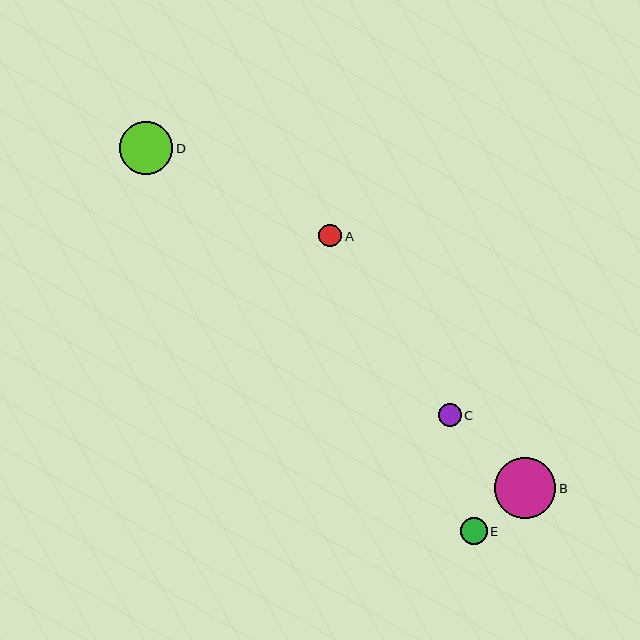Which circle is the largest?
Circle B is the largest with a size of approximately 61 pixels.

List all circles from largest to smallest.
From largest to smallest: B, D, E, A, C.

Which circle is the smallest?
Circle C is the smallest with a size of approximately 23 pixels.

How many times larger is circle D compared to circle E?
Circle D is approximately 2.0 times the size of circle E.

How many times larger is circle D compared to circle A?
Circle D is approximately 2.3 times the size of circle A.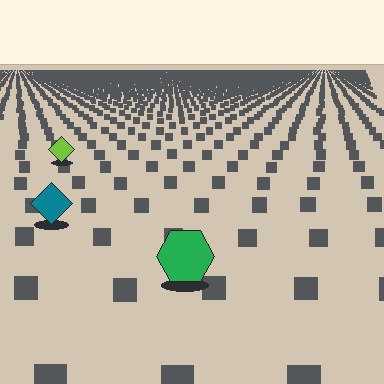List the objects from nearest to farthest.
From nearest to farthest: the green hexagon, the teal diamond, the lime diamond.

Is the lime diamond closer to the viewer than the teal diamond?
No. The teal diamond is closer — you can tell from the texture gradient: the ground texture is coarser near it.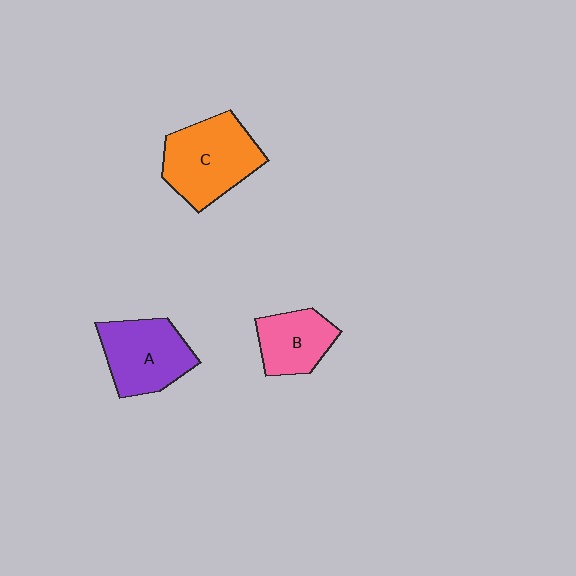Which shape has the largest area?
Shape C (orange).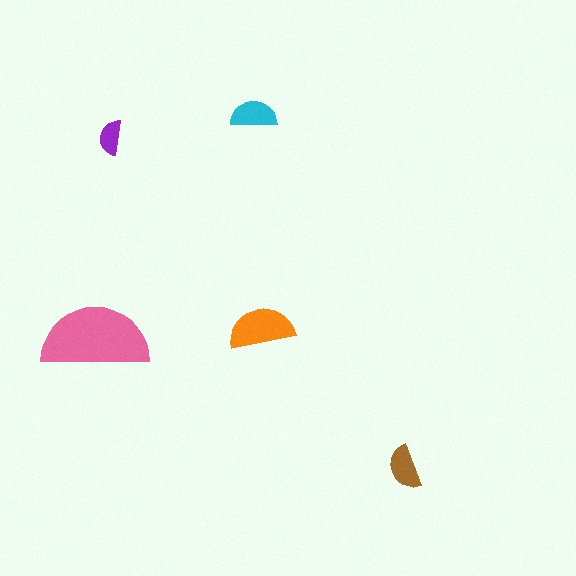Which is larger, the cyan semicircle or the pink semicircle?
The pink one.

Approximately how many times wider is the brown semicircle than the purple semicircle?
About 1.5 times wider.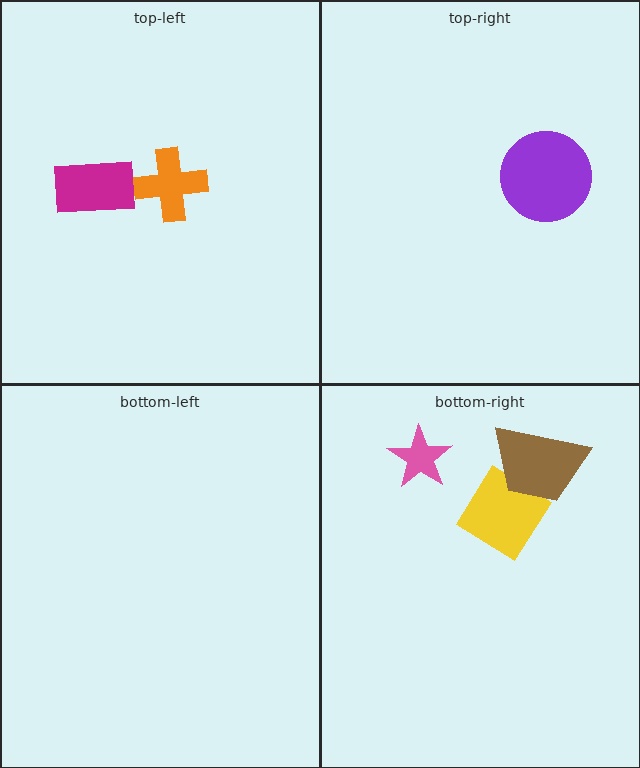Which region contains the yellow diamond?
The bottom-right region.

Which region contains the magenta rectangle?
The top-left region.